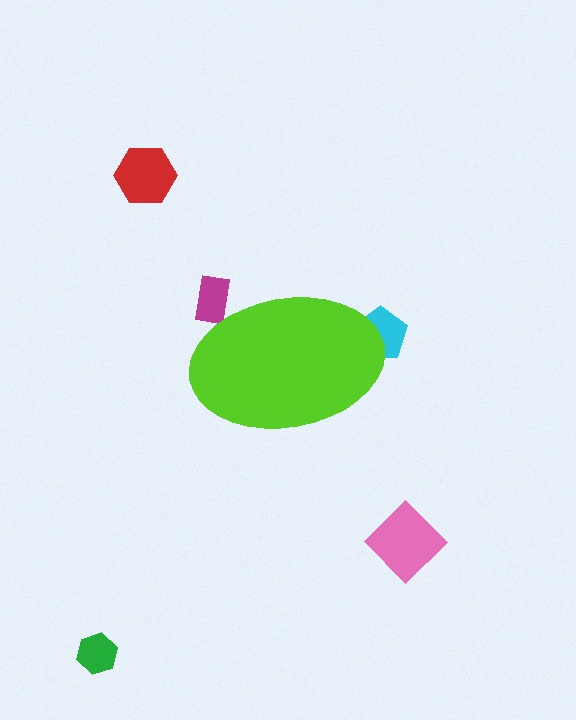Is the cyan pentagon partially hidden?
Yes, the cyan pentagon is partially hidden behind the lime ellipse.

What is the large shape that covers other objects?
A lime ellipse.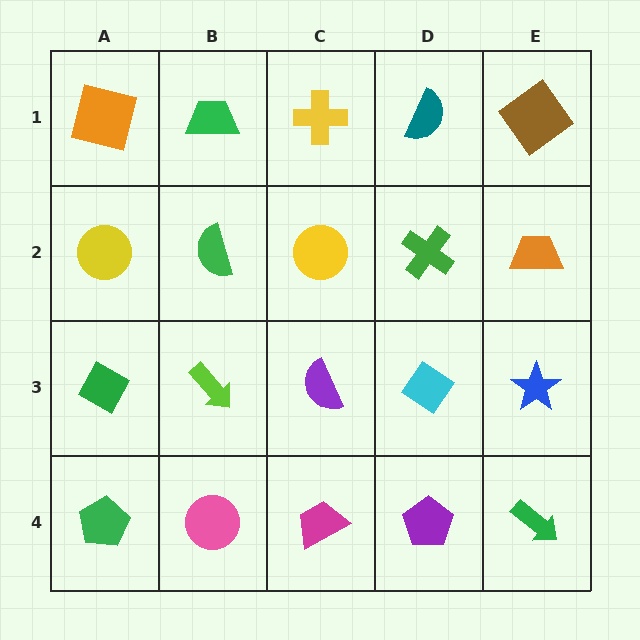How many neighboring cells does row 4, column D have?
3.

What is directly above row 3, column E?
An orange trapezoid.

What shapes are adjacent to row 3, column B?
A green semicircle (row 2, column B), a pink circle (row 4, column B), a green diamond (row 3, column A), a purple semicircle (row 3, column C).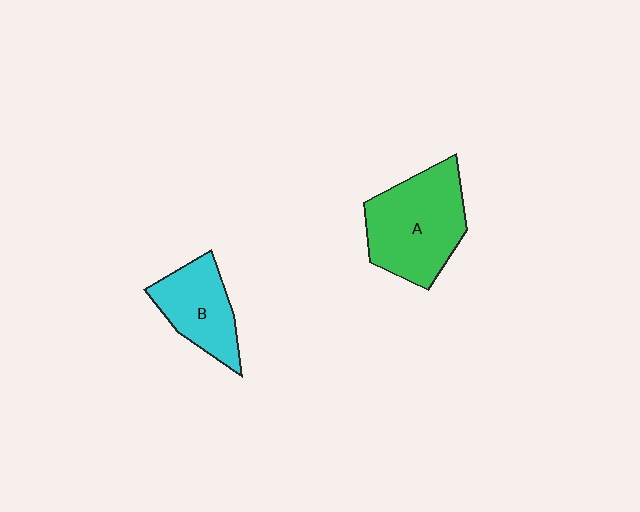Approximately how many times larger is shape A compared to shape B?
Approximately 1.5 times.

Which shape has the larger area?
Shape A (green).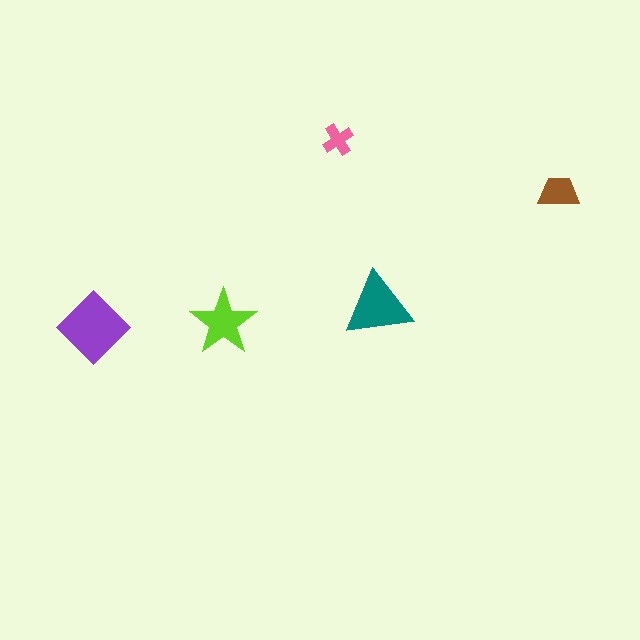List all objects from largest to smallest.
The purple diamond, the teal triangle, the lime star, the brown trapezoid, the pink cross.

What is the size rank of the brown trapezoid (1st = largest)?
4th.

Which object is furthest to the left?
The purple diamond is leftmost.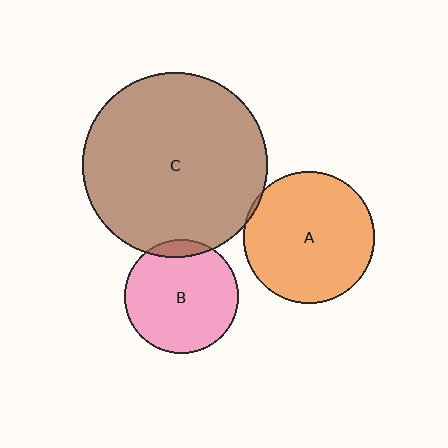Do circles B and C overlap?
Yes.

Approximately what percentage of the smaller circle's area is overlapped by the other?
Approximately 10%.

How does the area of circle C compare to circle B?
Approximately 2.7 times.